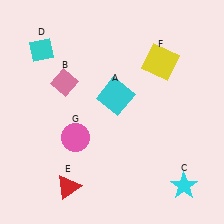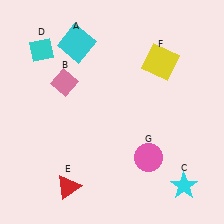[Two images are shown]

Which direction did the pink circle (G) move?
The pink circle (G) moved right.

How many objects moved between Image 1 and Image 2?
2 objects moved between the two images.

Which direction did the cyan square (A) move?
The cyan square (A) moved up.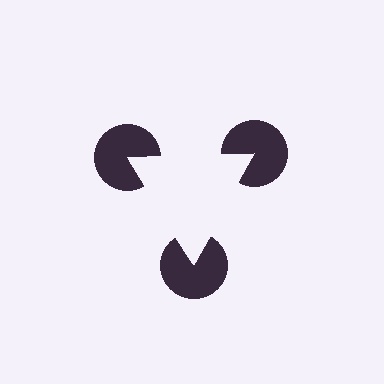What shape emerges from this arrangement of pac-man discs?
An illusory triangle — its edges are inferred from the aligned wedge cuts in the pac-man discs, not physically drawn.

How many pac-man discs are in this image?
There are 3 — one at each vertex of the illusory triangle.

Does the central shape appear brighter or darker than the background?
It typically appears slightly brighter than the background, even though no actual brightness change is drawn.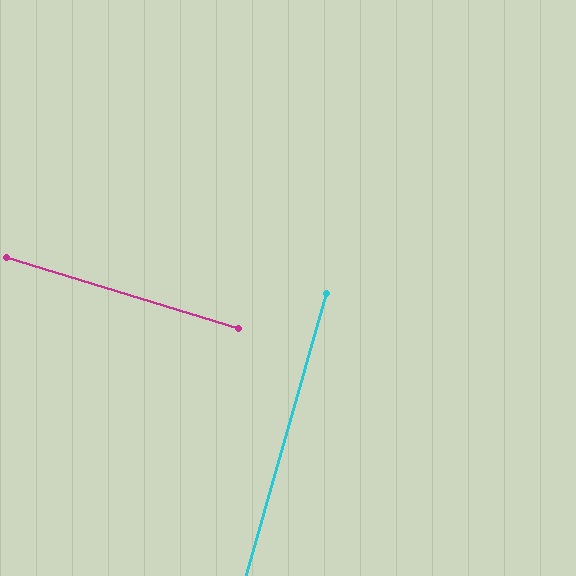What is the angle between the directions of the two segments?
Approximately 89 degrees.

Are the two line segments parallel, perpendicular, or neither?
Perpendicular — they meet at approximately 89°.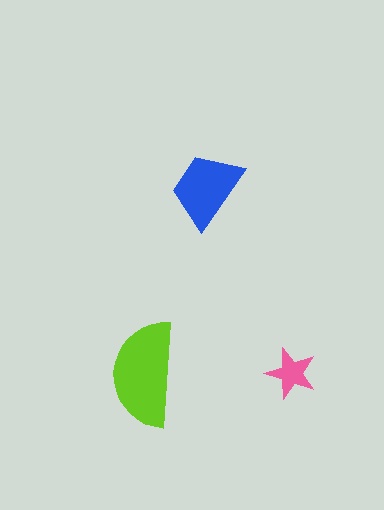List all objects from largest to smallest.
The lime semicircle, the blue trapezoid, the pink star.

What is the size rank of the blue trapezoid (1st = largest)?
2nd.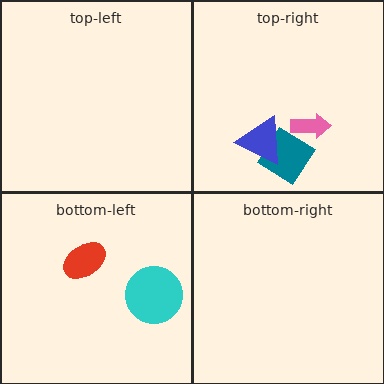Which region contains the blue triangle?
The top-right region.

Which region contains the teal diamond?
The top-right region.